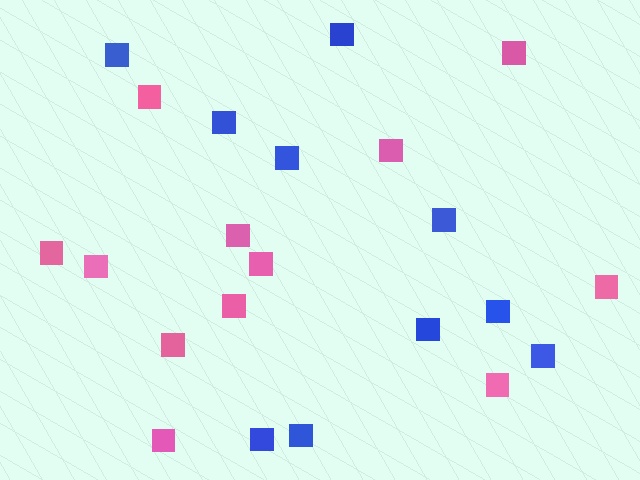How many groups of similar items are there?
There are 2 groups: one group of blue squares (10) and one group of pink squares (12).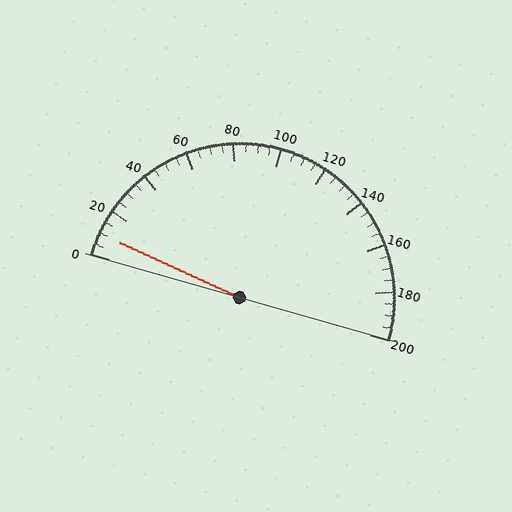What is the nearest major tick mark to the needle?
The nearest major tick mark is 0.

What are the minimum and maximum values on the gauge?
The gauge ranges from 0 to 200.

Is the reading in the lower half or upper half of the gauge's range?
The reading is in the lower half of the range (0 to 200).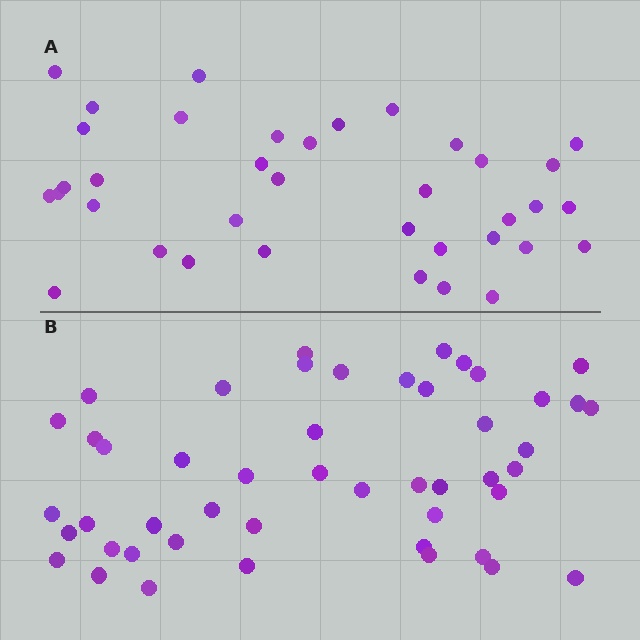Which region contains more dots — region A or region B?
Region B (the bottom region) has more dots.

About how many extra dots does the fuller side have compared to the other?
Region B has roughly 12 or so more dots than region A.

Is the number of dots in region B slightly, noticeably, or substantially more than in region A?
Region B has noticeably more, but not dramatically so. The ratio is roughly 1.3 to 1.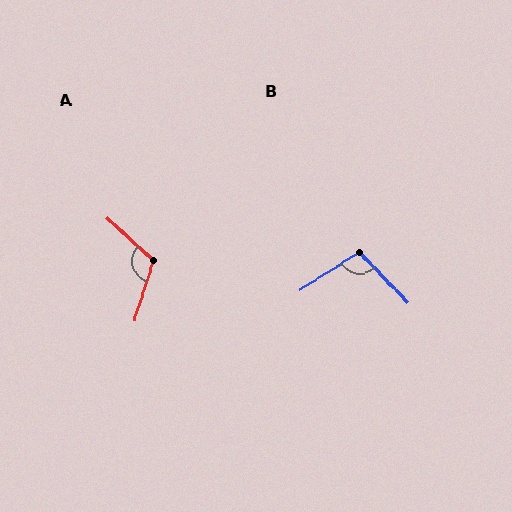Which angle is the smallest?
B, at approximately 101 degrees.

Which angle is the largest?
A, at approximately 115 degrees.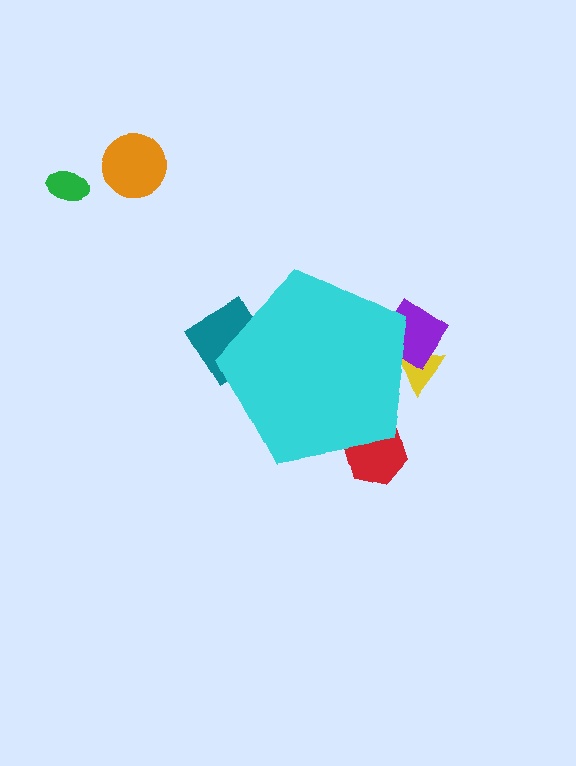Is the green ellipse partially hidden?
No, the green ellipse is fully visible.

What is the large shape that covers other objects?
A cyan pentagon.